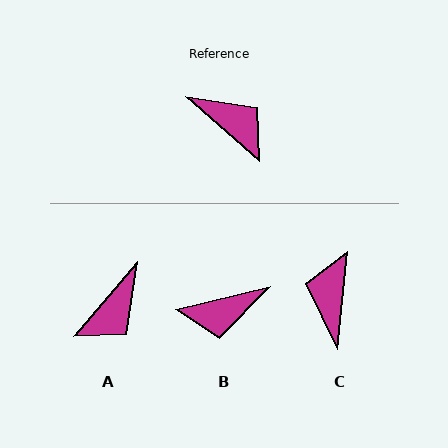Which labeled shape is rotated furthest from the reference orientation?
B, about 125 degrees away.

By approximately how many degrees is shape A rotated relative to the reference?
Approximately 90 degrees clockwise.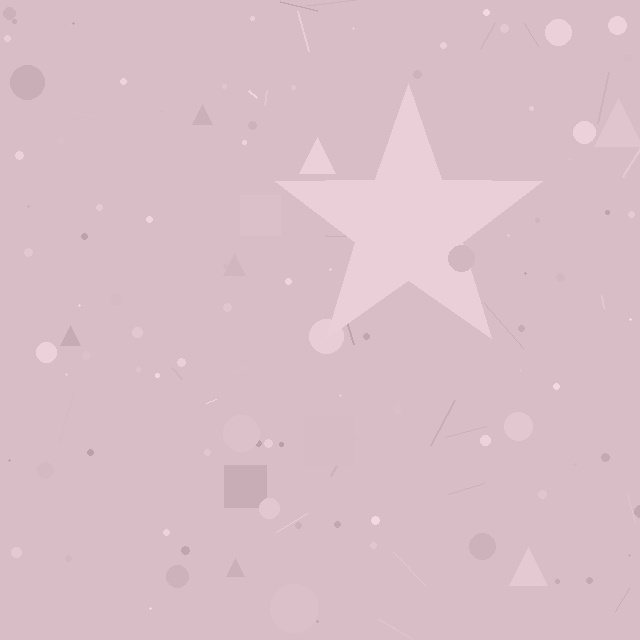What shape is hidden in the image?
A star is hidden in the image.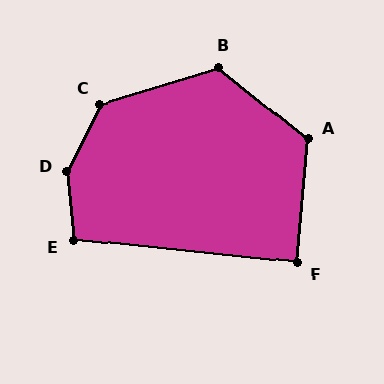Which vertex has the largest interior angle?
D, at approximately 147 degrees.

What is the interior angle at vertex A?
Approximately 124 degrees (obtuse).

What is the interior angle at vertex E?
Approximately 102 degrees (obtuse).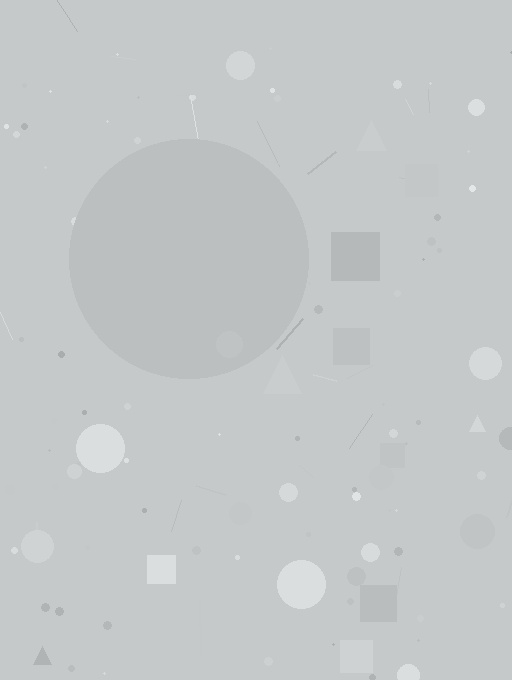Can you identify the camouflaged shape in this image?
The camouflaged shape is a circle.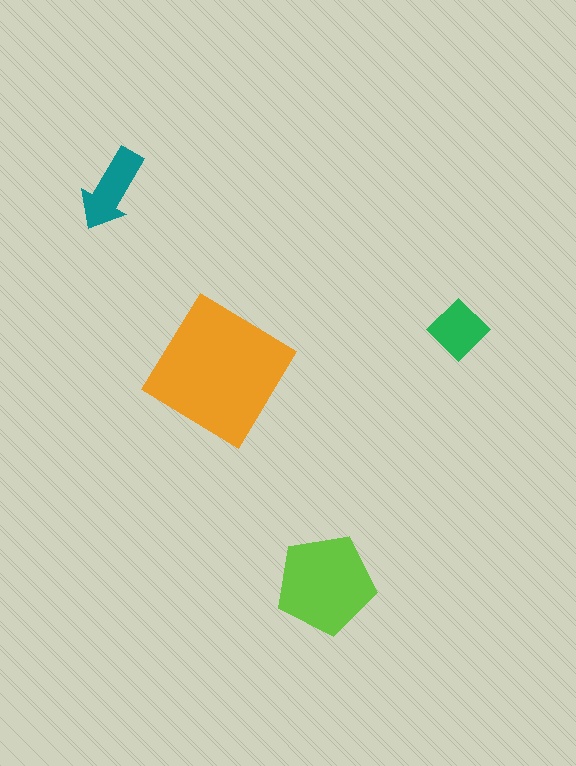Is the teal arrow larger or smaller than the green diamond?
Larger.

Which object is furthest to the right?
The green diamond is rightmost.